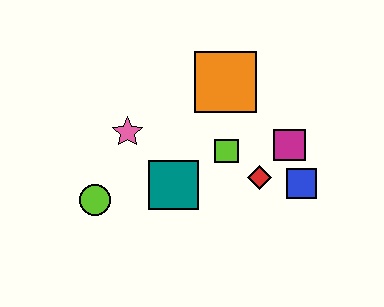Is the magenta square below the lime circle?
No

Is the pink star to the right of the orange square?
No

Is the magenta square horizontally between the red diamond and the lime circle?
No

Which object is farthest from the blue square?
The lime circle is farthest from the blue square.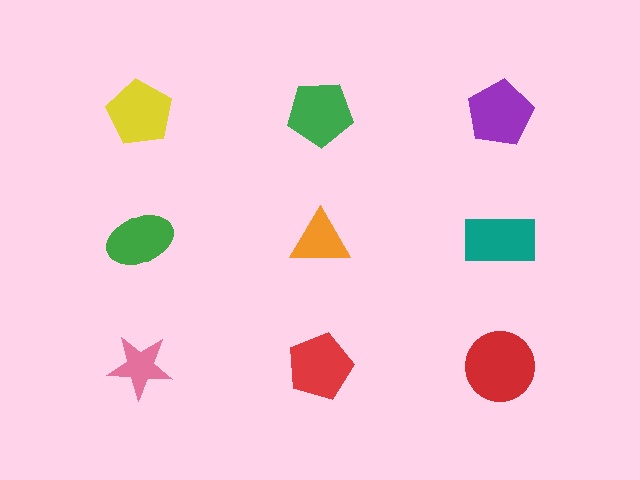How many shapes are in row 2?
3 shapes.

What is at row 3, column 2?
A red pentagon.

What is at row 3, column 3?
A red circle.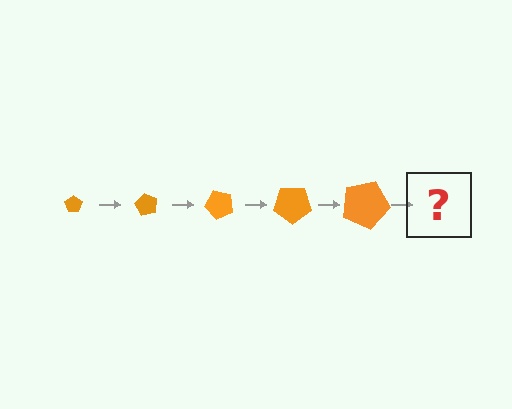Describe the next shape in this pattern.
It should be a pentagon, larger than the previous one and rotated 300 degrees from the start.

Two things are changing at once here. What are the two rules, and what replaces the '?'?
The two rules are that the pentagon grows larger each step and it rotates 60 degrees each step. The '?' should be a pentagon, larger than the previous one and rotated 300 degrees from the start.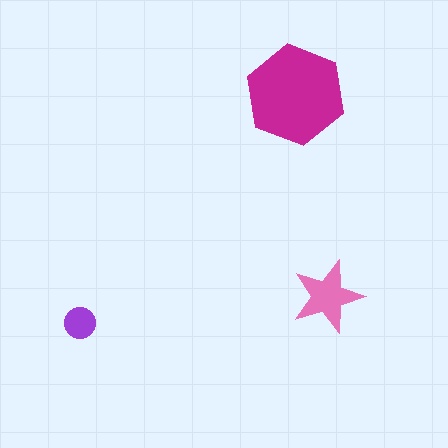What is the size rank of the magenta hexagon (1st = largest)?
1st.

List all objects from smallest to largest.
The purple circle, the pink star, the magenta hexagon.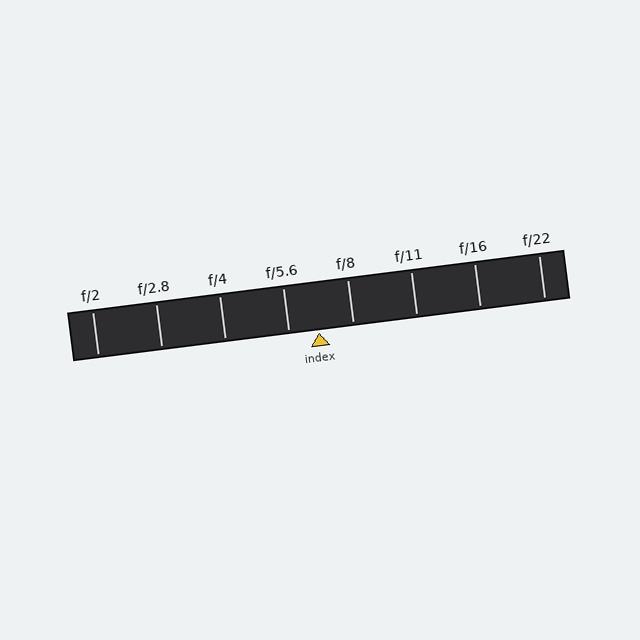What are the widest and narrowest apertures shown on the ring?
The widest aperture shown is f/2 and the narrowest is f/22.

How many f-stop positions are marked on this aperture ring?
There are 8 f-stop positions marked.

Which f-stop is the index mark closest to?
The index mark is closest to f/5.6.